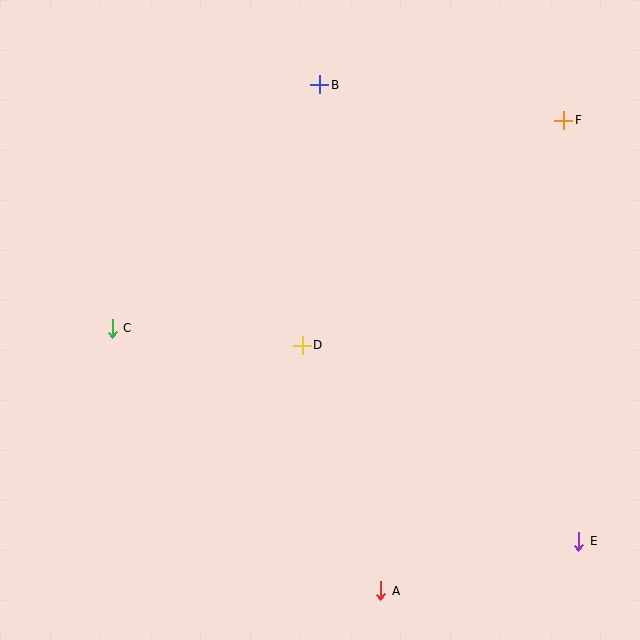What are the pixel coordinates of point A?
Point A is at (381, 591).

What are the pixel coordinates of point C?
Point C is at (112, 328).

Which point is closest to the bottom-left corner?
Point C is closest to the bottom-left corner.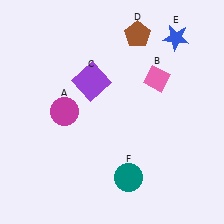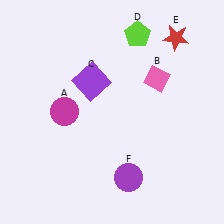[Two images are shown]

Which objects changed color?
D changed from brown to lime. E changed from blue to red. F changed from teal to purple.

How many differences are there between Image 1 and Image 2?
There are 3 differences between the two images.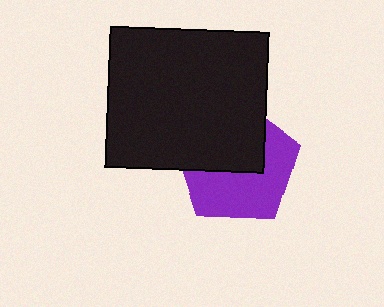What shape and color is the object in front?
The object in front is a black rectangle.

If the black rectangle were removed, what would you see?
You would see the complete purple pentagon.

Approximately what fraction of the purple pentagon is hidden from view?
Roughly 48% of the purple pentagon is hidden behind the black rectangle.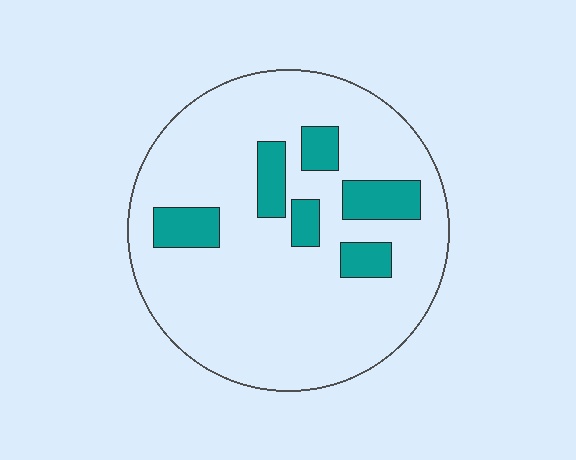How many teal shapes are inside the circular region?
6.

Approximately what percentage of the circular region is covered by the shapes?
Approximately 15%.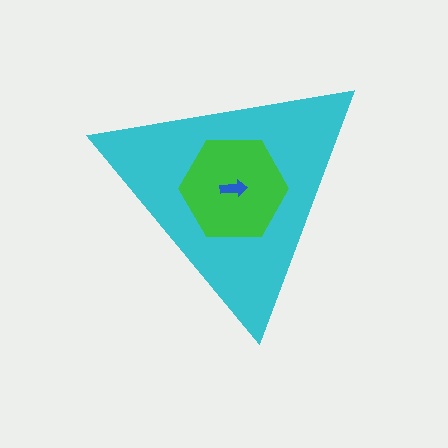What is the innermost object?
The blue arrow.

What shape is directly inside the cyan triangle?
The green hexagon.